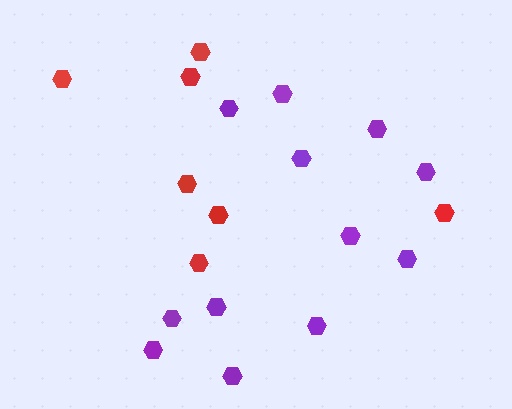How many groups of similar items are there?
There are 2 groups: one group of red hexagons (7) and one group of purple hexagons (12).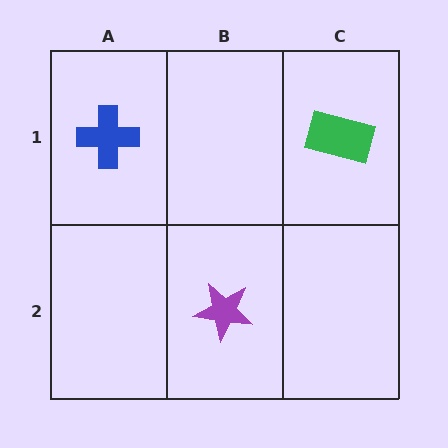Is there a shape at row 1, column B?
No, that cell is empty.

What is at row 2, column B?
A purple star.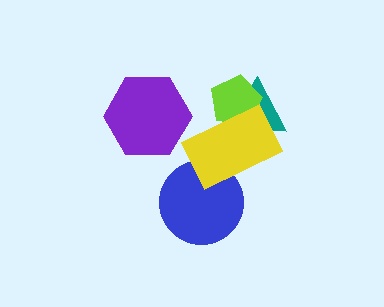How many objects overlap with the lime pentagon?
2 objects overlap with the lime pentagon.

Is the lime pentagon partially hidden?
Yes, it is partially covered by another shape.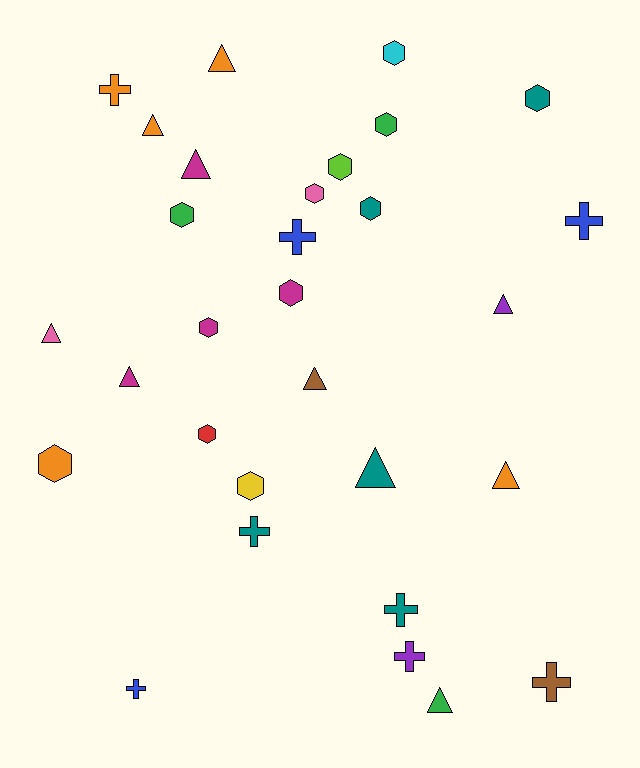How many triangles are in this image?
There are 10 triangles.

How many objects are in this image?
There are 30 objects.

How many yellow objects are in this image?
There is 1 yellow object.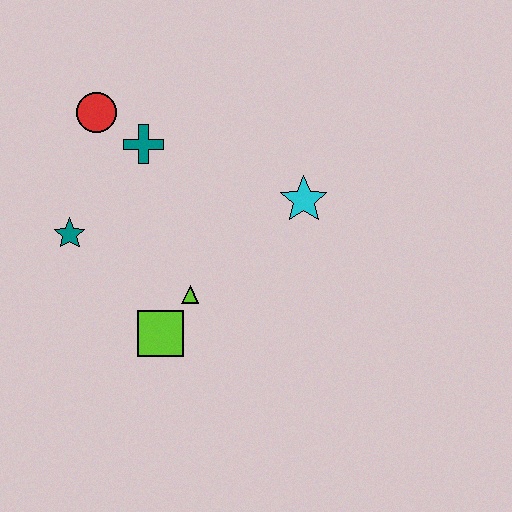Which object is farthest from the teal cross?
The lime square is farthest from the teal cross.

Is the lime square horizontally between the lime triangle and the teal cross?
Yes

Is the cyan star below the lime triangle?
No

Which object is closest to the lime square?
The lime triangle is closest to the lime square.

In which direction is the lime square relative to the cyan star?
The lime square is to the left of the cyan star.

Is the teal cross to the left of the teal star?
No